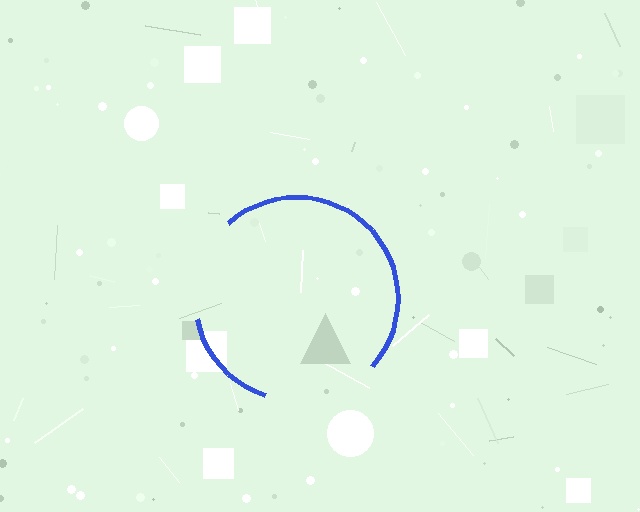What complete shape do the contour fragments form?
The contour fragments form a circle.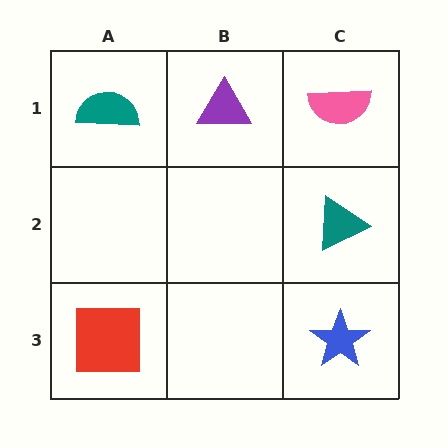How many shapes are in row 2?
1 shape.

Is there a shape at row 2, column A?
No, that cell is empty.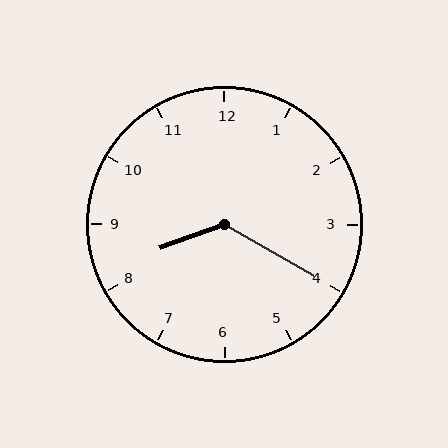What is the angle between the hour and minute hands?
Approximately 130 degrees.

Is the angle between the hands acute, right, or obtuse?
It is obtuse.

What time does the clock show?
8:20.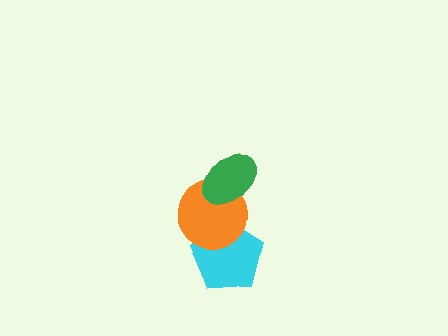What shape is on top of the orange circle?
The green ellipse is on top of the orange circle.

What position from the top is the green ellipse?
The green ellipse is 1st from the top.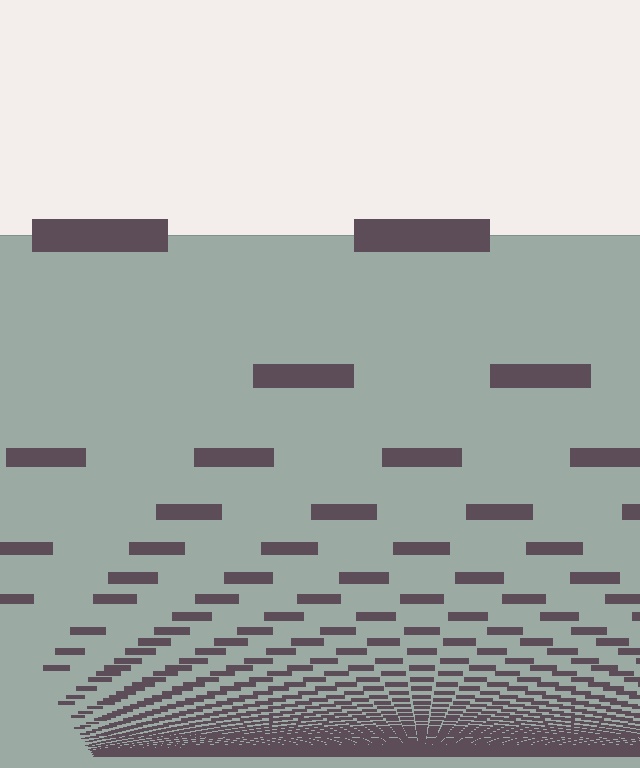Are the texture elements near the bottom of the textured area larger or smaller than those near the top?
Smaller. The gradient is inverted — elements near the bottom are smaller and denser.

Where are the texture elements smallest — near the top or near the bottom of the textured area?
Near the bottom.